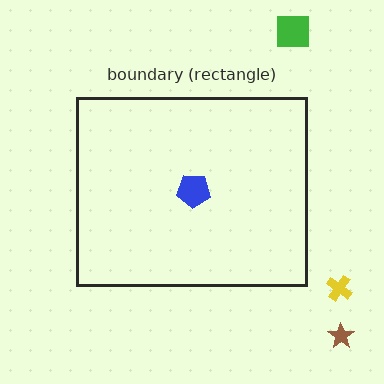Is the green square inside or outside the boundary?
Outside.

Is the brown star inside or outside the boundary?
Outside.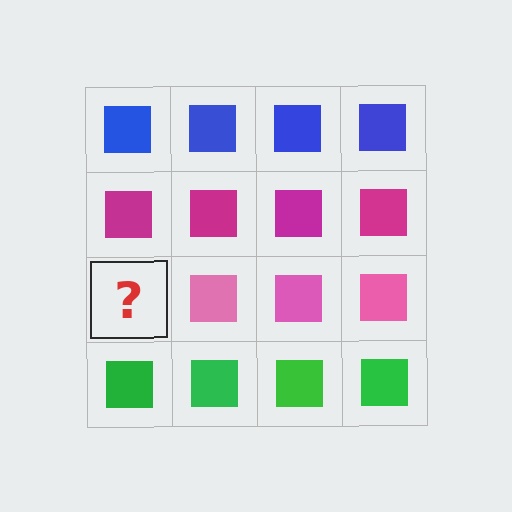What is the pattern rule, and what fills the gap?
The rule is that each row has a consistent color. The gap should be filled with a pink square.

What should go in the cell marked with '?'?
The missing cell should contain a pink square.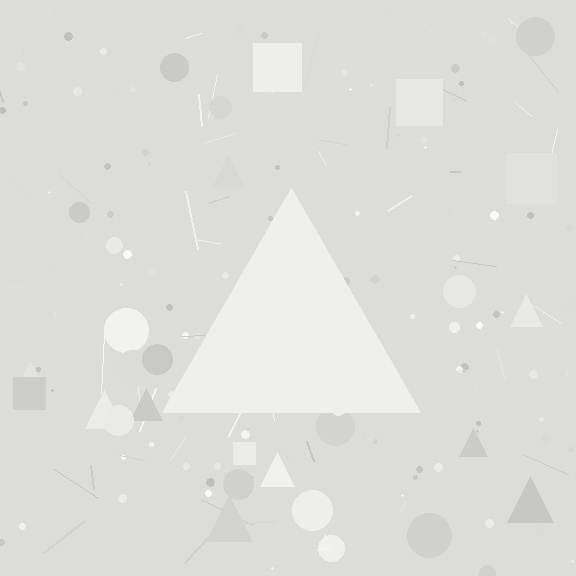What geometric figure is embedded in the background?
A triangle is embedded in the background.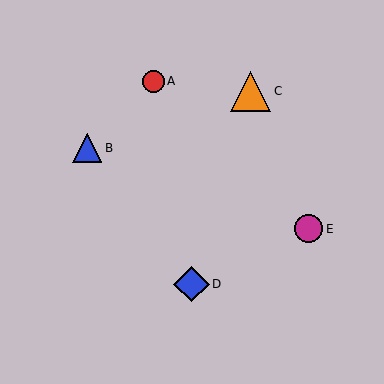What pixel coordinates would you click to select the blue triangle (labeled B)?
Click at (87, 148) to select the blue triangle B.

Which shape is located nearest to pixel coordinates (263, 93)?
The orange triangle (labeled C) at (251, 91) is nearest to that location.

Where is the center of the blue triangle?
The center of the blue triangle is at (87, 148).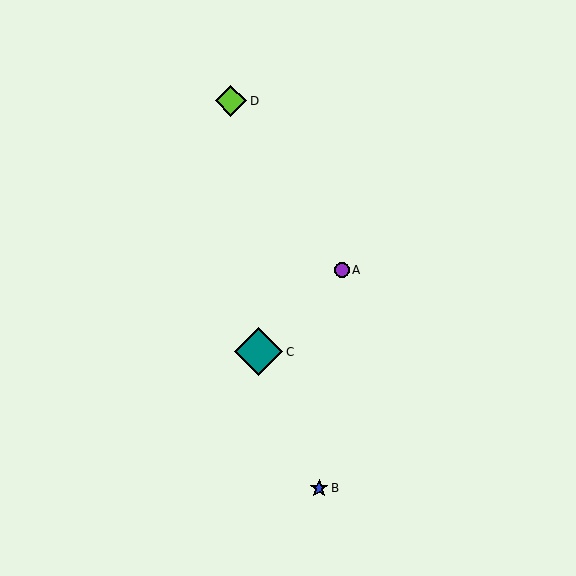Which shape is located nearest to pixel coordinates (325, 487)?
The blue star (labeled B) at (319, 488) is nearest to that location.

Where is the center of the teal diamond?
The center of the teal diamond is at (259, 352).